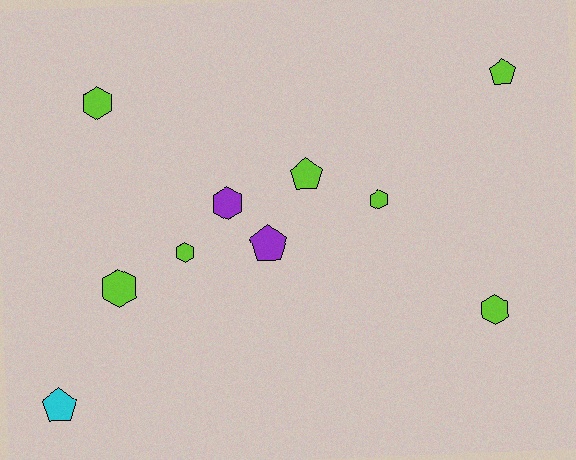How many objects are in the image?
There are 10 objects.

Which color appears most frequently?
Lime, with 7 objects.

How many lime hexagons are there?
There are 5 lime hexagons.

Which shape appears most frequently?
Hexagon, with 6 objects.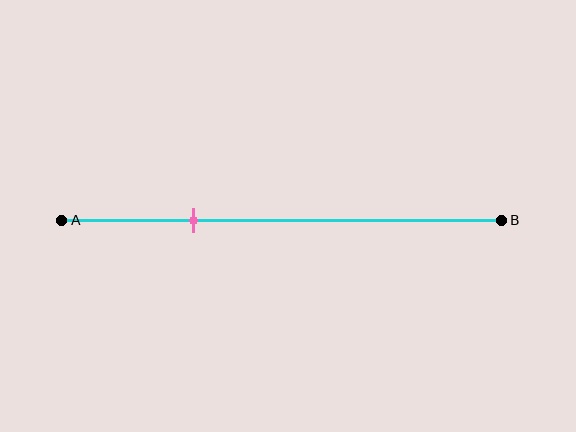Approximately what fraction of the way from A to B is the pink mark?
The pink mark is approximately 30% of the way from A to B.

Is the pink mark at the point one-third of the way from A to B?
No, the mark is at about 30% from A, not at the 33% one-third point.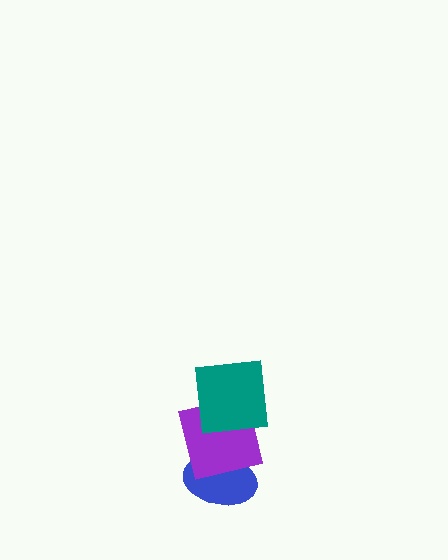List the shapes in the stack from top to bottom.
From top to bottom: the teal square, the purple square, the blue ellipse.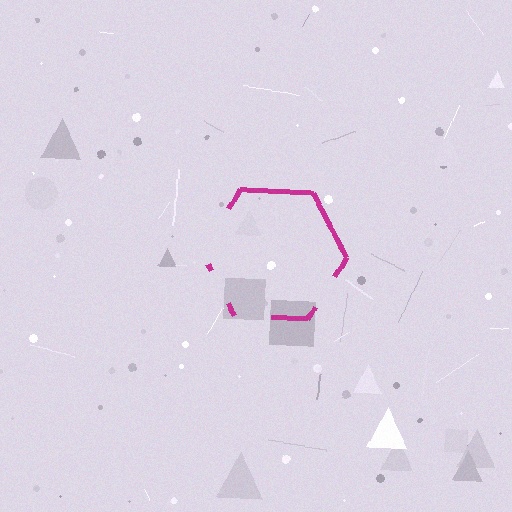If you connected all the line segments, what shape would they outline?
They would outline a hexagon.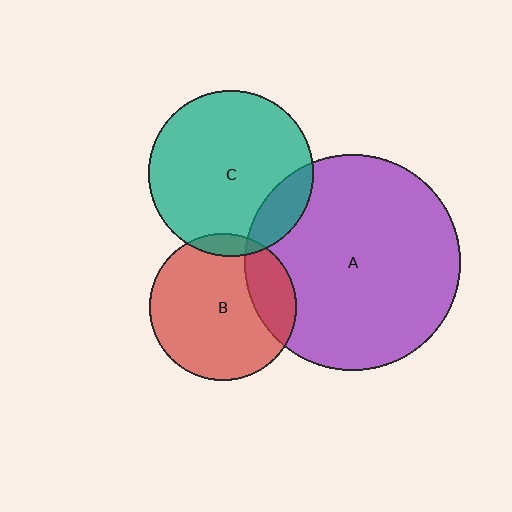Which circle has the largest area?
Circle A (purple).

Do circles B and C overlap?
Yes.